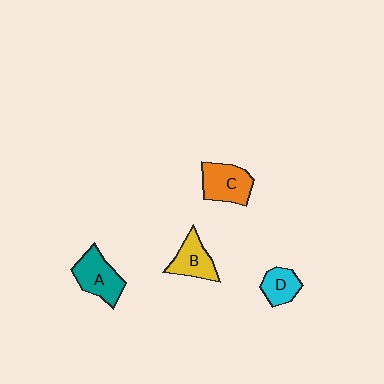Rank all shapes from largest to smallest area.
From largest to smallest: A (teal), C (orange), B (yellow), D (cyan).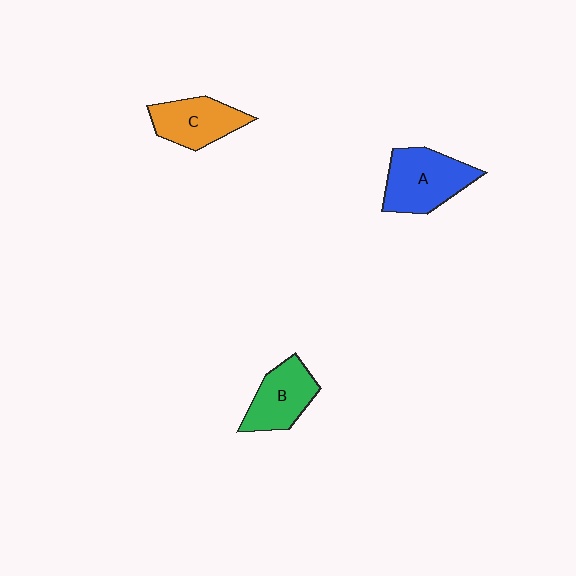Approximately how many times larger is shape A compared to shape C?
Approximately 1.3 times.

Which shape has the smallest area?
Shape B (green).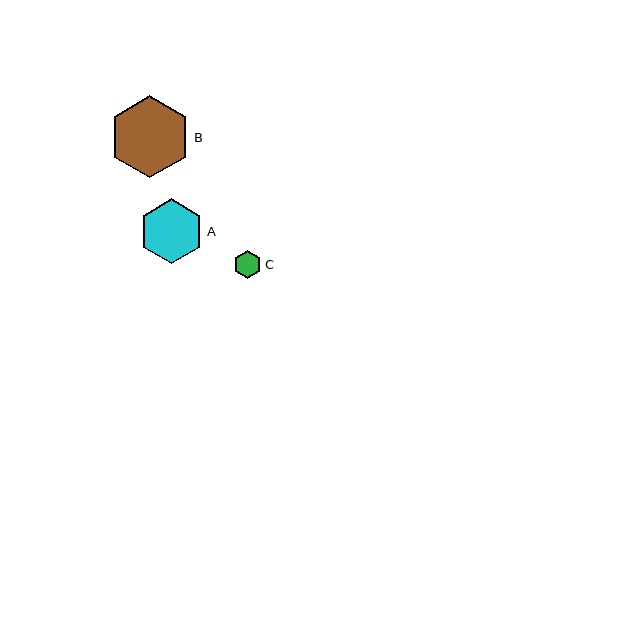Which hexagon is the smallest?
Hexagon C is the smallest with a size of approximately 29 pixels.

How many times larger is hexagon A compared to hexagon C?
Hexagon A is approximately 2.3 times the size of hexagon C.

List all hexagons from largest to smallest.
From largest to smallest: B, A, C.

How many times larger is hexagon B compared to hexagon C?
Hexagon B is approximately 2.9 times the size of hexagon C.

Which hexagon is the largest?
Hexagon B is the largest with a size of approximately 82 pixels.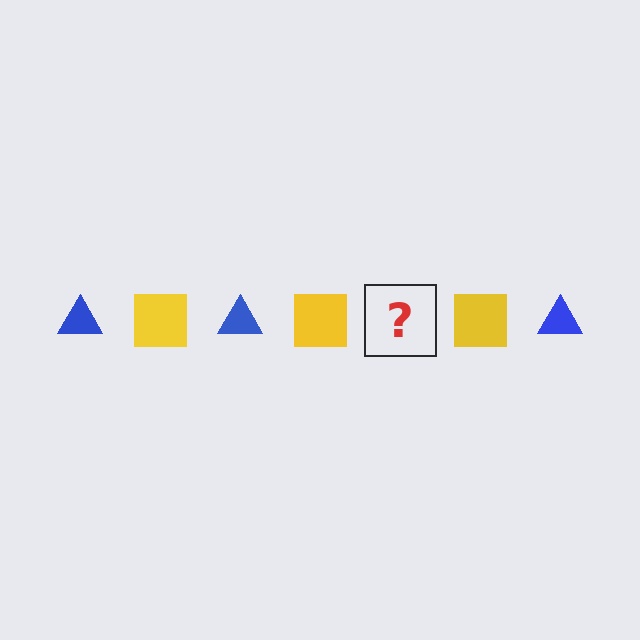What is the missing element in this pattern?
The missing element is a blue triangle.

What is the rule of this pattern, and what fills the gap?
The rule is that the pattern alternates between blue triangle and yellow square. The gap should be filled with a blue triangle.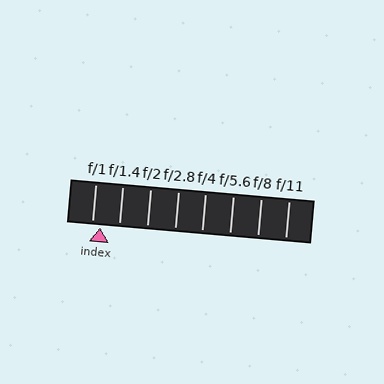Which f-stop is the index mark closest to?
The index mark is closest to f/1.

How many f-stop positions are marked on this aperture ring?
There are 8 f-stop positions marked.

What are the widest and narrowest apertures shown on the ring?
The widest aperture shown is f/1 and the narrowest is f/11.